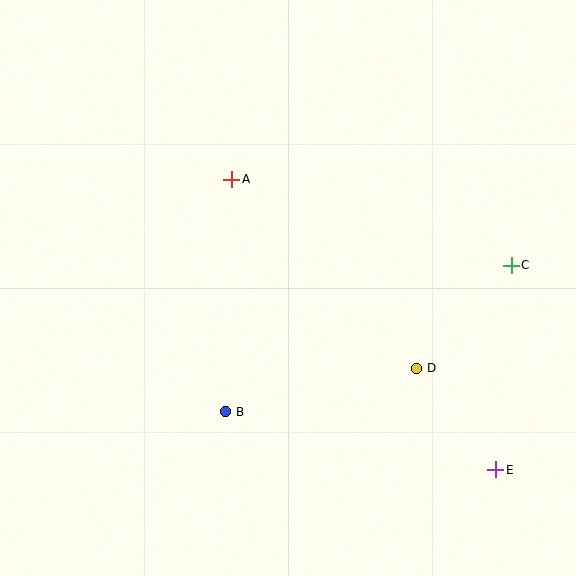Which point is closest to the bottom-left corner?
Point B is closest to the bottom-left corner.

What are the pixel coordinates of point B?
Point B is at (226, 412).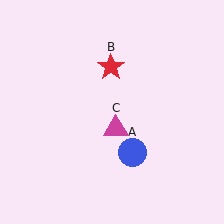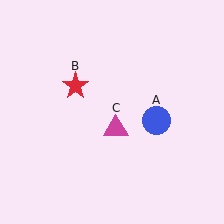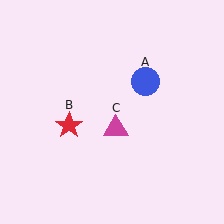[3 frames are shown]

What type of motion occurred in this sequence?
The blue circle (object A), red star (object B) rotated counterclockwise around the center of the scene.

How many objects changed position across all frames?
2 objects changed position: blue circle (object A), red star (object B).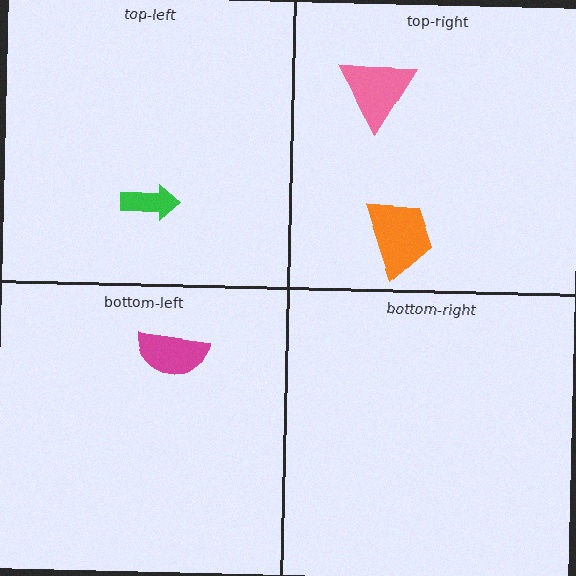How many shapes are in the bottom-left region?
1.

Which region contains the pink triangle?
The top-right region.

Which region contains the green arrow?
The top-left region.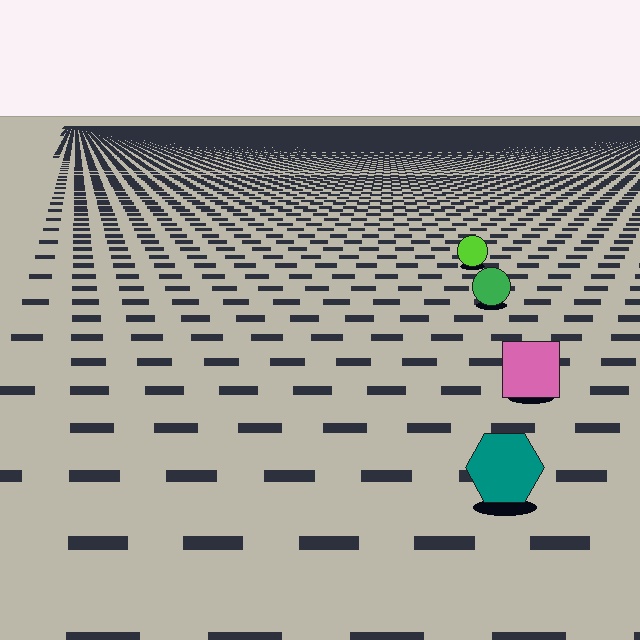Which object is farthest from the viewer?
The lime circle is farthest from the viewer. It appears smaller and the ground texture around it is denser.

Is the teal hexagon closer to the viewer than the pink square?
Yes. The teal hexagon is closer — you can tell from the texture gradient: the ground texture is coarser near it.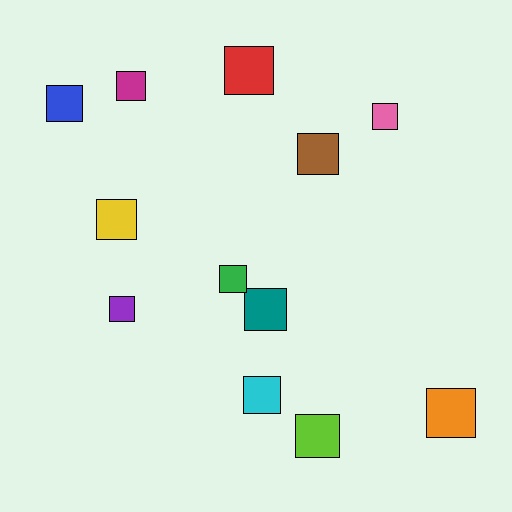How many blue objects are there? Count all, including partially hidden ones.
There is 1 blue object.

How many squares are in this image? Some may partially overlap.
There are 12 squares.